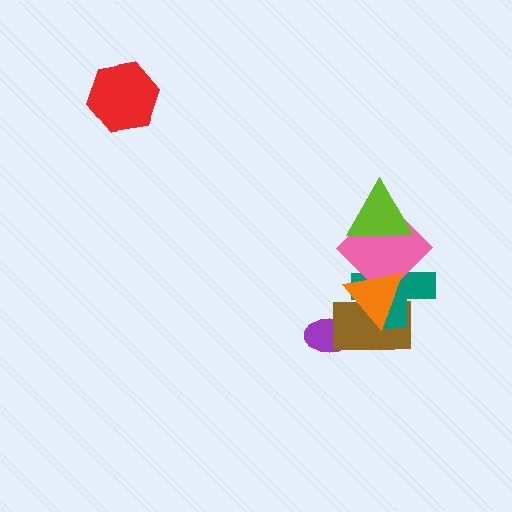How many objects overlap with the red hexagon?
0 objects overlap with the red hexagon.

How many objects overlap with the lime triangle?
2 objects overlap with the lime triangle.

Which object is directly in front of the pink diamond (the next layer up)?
The orange triangle is directly in front of the pink diamond.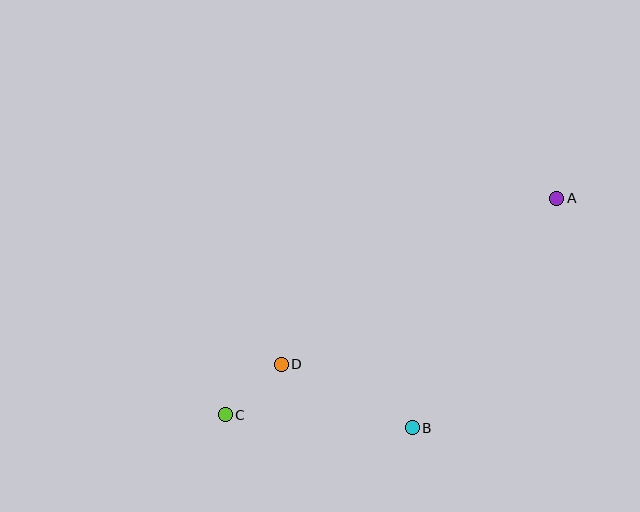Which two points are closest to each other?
Points C and D are closest to each other.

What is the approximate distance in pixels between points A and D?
The distance between A and D is approximately 322 pixels.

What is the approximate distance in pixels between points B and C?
The distance between B and C is approximately 188 pixels.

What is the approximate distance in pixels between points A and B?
The distance between A and B is approximately 271 pixels.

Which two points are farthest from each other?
Points A and C are farthest from each other.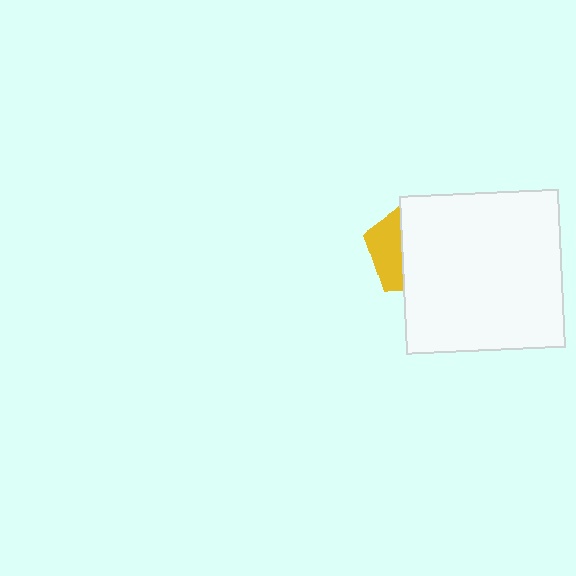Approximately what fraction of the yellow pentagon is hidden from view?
Roughly 65% of the yellow pentagon is hidden behind the white square.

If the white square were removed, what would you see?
You would see the complete yellow pentagon.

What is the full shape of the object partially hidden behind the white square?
The partially hidden object is a yellow pentagon.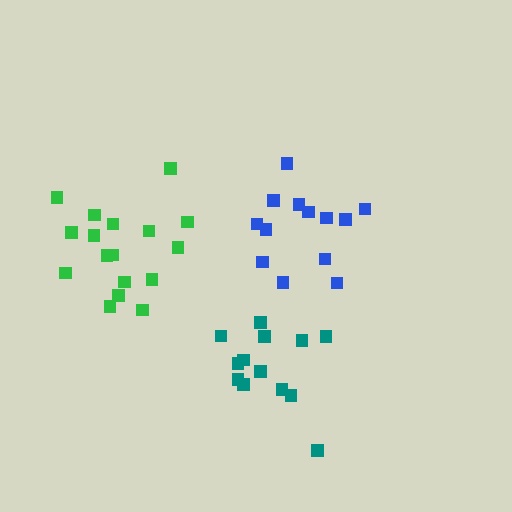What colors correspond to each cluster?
The clusters are colored: teal, blue, green.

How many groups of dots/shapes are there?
There are 3 groups.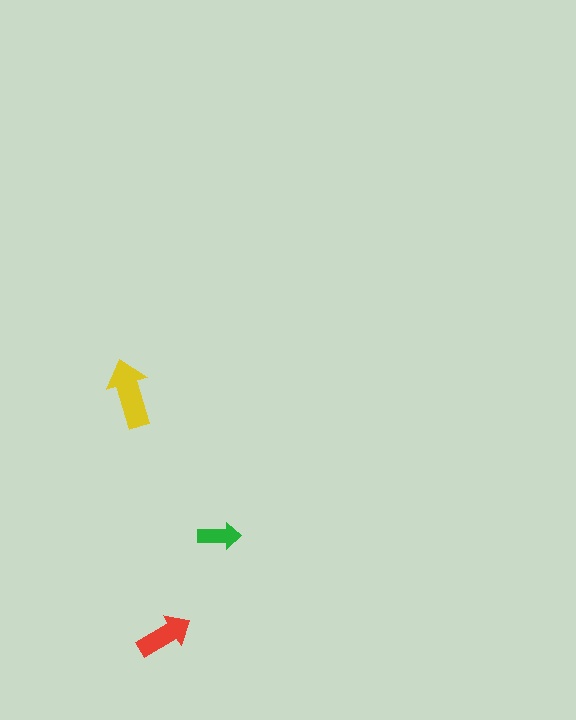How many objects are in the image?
There are 3 objects in the image.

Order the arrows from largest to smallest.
the yellow one, the red one, the green one.